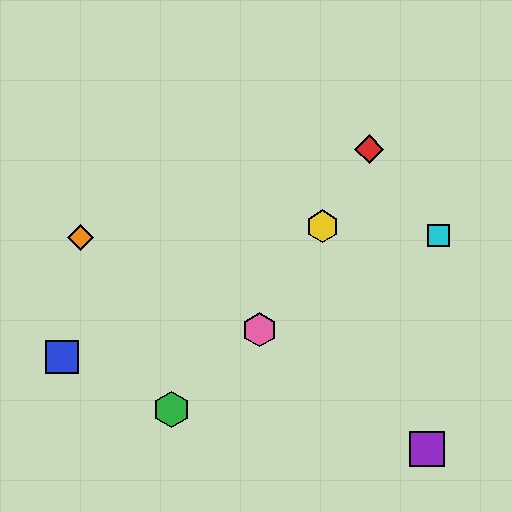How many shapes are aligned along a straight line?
3 shapes (the red diamond, the yellow hexagon, the pink hexagon) are aligned along a straight line.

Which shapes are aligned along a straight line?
The red diamond, the yellow hexagon, the pink hexagon are aligned along a straight line.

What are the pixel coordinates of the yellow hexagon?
The yellow hexagon is at (322, 226).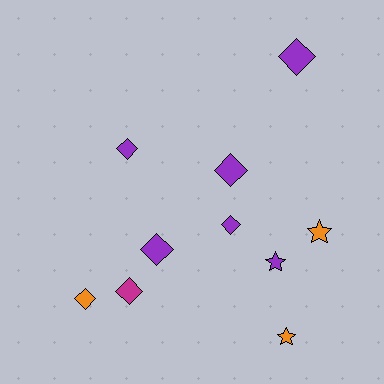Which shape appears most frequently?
Diamond, with 7 objects.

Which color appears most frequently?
Purple, with 6 objects.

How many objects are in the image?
There are 10 objects.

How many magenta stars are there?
There are no magenta stars.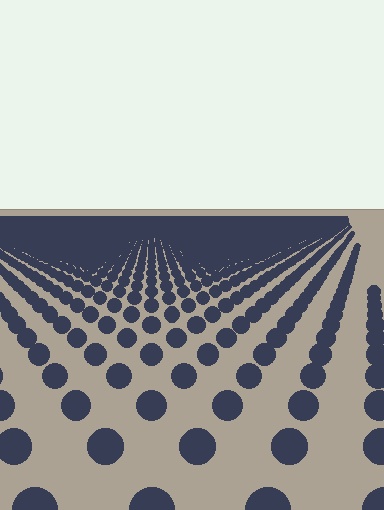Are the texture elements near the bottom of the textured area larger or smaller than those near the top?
Larger. Near the bottom, elements are closer to the viewer and appear at a bigger on-screen size.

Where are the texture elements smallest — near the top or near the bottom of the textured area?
Near the top.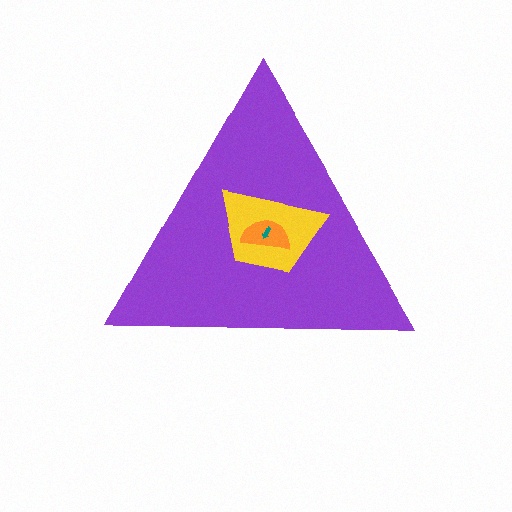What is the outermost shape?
The purple triangle.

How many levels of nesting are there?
4.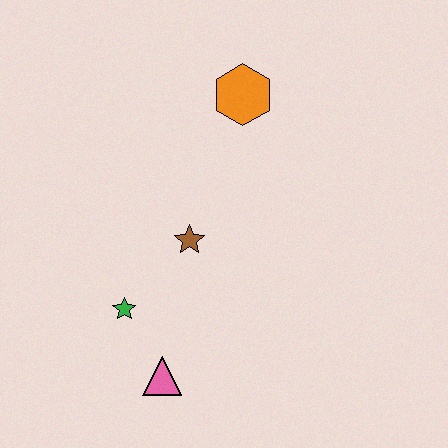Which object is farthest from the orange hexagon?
The pink triangle is farthest from the orange hexagon.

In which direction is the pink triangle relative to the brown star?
The pink triangle is below the brown star.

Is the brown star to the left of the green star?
No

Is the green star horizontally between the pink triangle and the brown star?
No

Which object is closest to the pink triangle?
The green star is closest to the pink triangle.